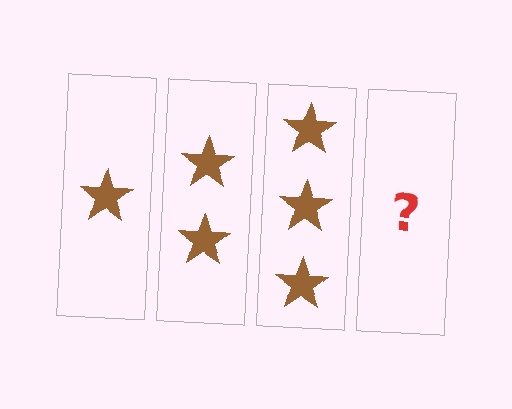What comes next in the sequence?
The next element should be 4 stars.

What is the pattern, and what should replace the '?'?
The pattern is that each step adds one more star. The '?' should be 4 stars.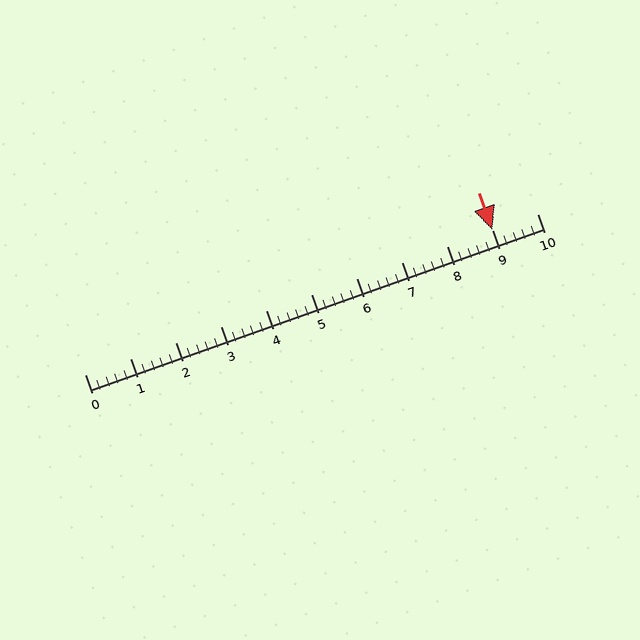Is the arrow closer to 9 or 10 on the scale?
The arrow is closer to 9.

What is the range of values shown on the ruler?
The ruler shows values from 0 to 10.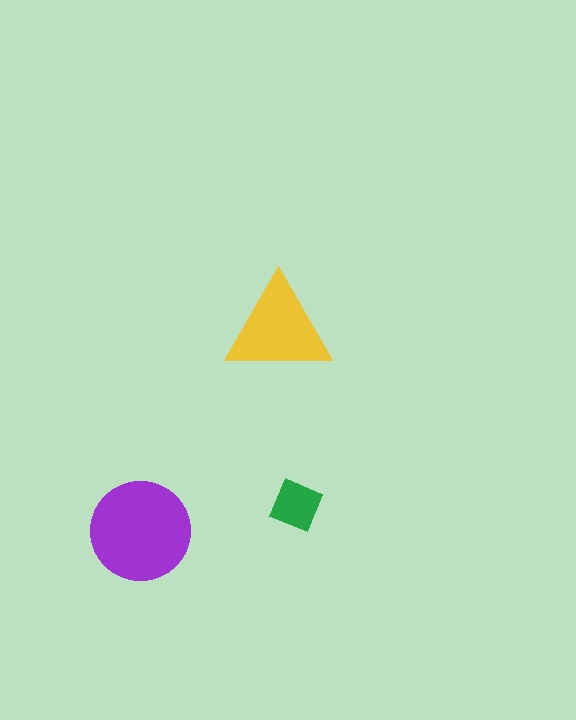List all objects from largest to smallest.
The purple circle, the yellow triangle, the green diamond.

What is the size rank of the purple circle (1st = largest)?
1st.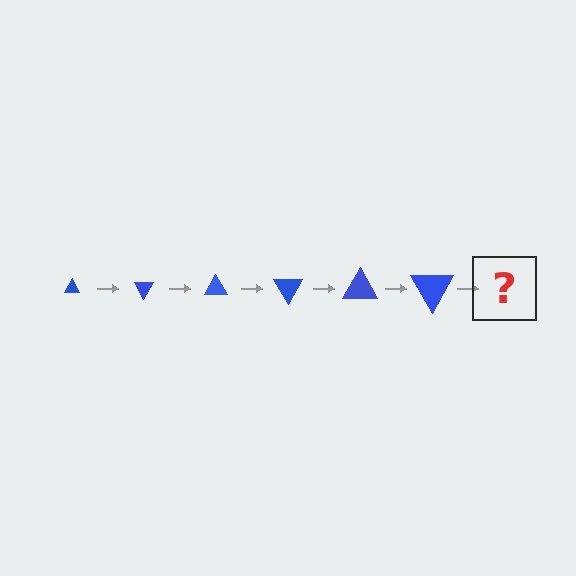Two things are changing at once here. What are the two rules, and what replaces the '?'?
The two rules are that the triangle grows larger each step and it rotates 60 degrees each step. The '?' should be a triangle, larger than the previous one and rotated 360 degrees from the start.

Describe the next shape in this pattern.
It should be a triangle, larger than the previous one and rotated 360 degrees from the start.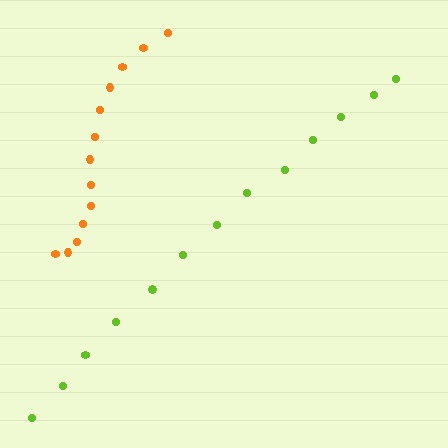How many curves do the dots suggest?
There are 2 distinct paths.